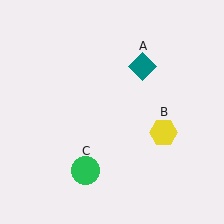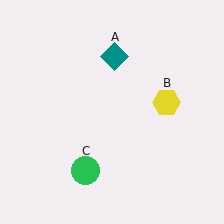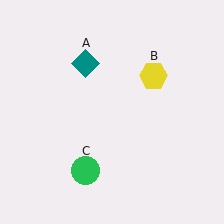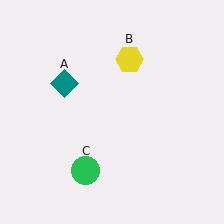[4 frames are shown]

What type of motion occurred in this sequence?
The teal diamond (object A), yellow hexagon (object B) rotated counterclockwise around the center of the scene.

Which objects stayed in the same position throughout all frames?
Green circle (object C) remained stationary.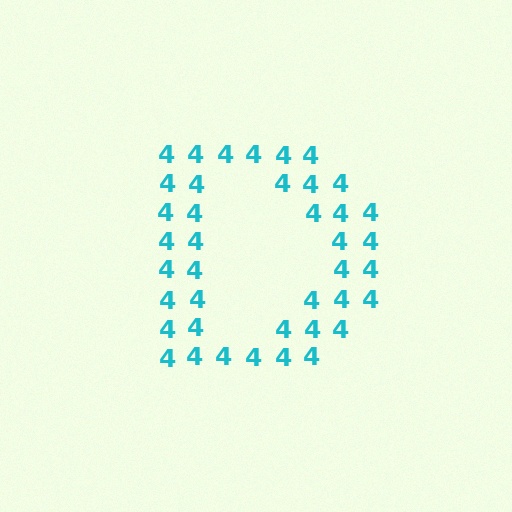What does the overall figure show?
The overall figure shows the letter D.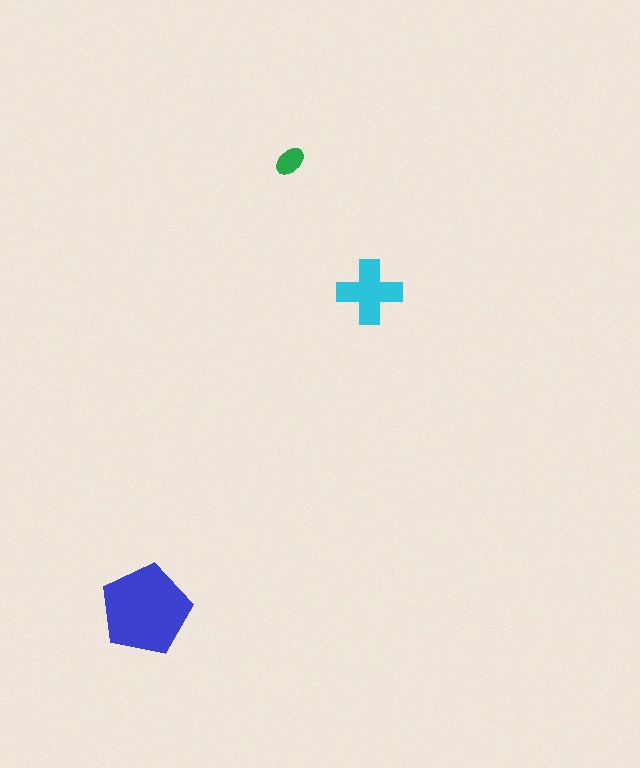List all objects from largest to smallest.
The blue pentagon, the cyan cross, the green ellipse.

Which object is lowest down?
The blue pentagon is bottommost.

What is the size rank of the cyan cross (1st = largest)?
2nd.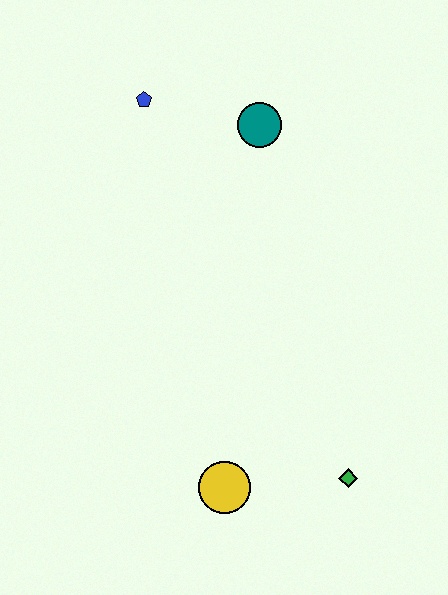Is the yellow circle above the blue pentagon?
No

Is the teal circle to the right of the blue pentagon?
Yes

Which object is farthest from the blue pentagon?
The green diamond is farthest from the blue pentagon.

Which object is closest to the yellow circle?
The green diamond is closest to the yellow circle.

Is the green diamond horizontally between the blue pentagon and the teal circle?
No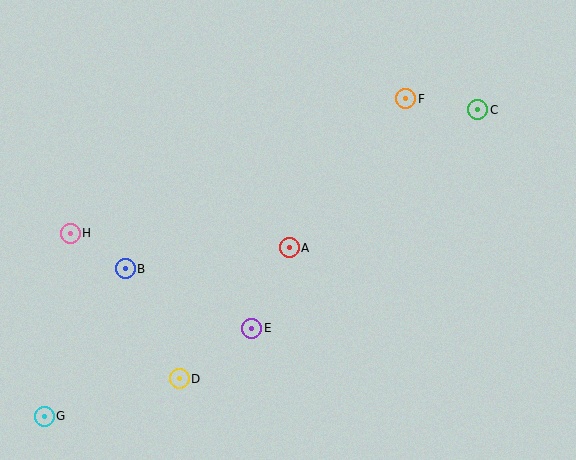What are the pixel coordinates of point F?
Point F is at (406, 99).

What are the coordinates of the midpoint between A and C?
The midpoint between A and C is at (384, 179).